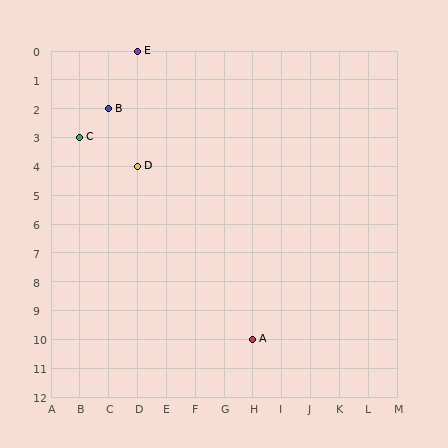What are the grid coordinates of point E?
Point E is at grid coordinates (D, 0).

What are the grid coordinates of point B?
Point B is at grid coordinates (C, 2).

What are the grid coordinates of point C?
Point C is at grid coordinates (B, 3).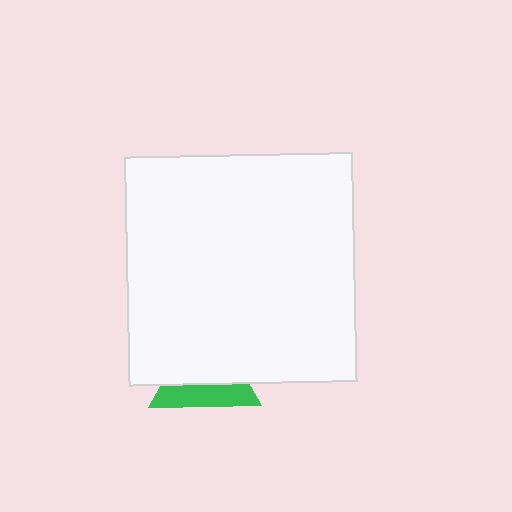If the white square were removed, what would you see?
You would see the complete green triangle.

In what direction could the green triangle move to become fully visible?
The green triangle could move down. That would shift it out from behind the white square entirely.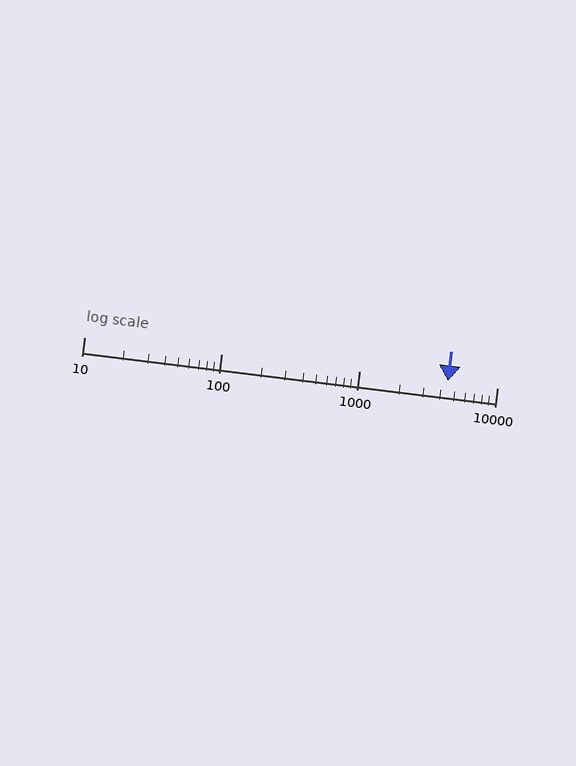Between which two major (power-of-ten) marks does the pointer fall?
The pointer is between 1000 and 10000.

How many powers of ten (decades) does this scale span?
The scale spans 3 decades, from 10 to 10000.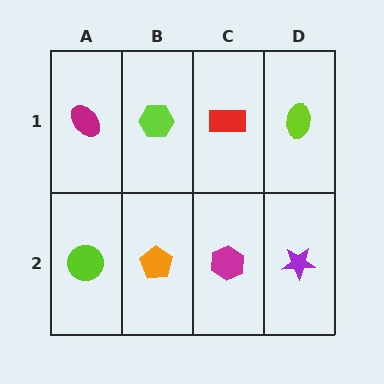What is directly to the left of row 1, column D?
A red rectangle.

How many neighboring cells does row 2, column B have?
3.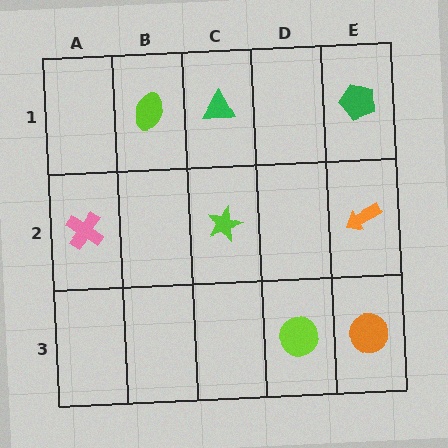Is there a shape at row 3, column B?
No, that cell is empty.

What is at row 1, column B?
A lime ellipse.